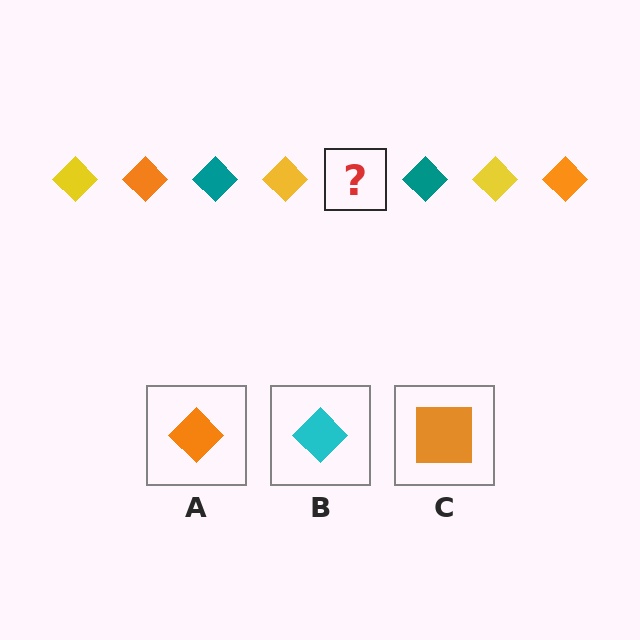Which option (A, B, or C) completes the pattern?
A.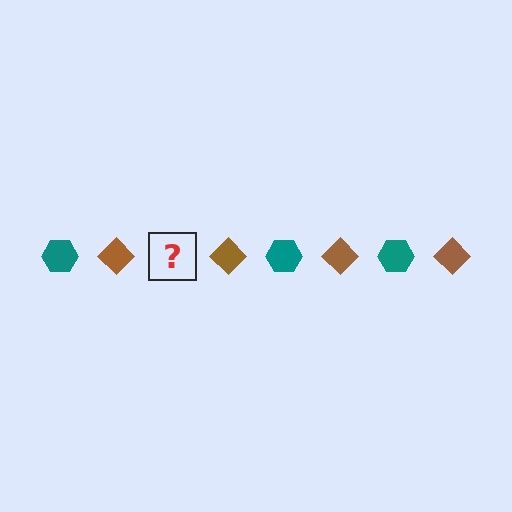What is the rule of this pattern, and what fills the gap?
The rule is that the pattern alternates between teal hexagon and brown diamond. The gap should be filled with a teal hexagon.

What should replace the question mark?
The question mark should be replaced with a teal hexagon.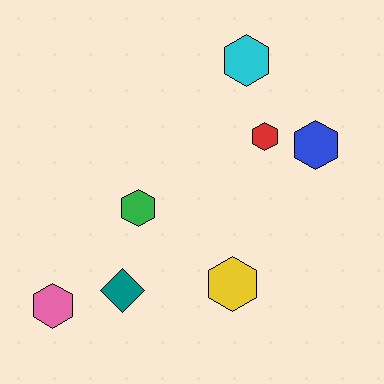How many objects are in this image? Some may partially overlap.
There are 7 objects.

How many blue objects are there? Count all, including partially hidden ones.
There is 1 blue object.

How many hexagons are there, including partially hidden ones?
There are 6 hexagons.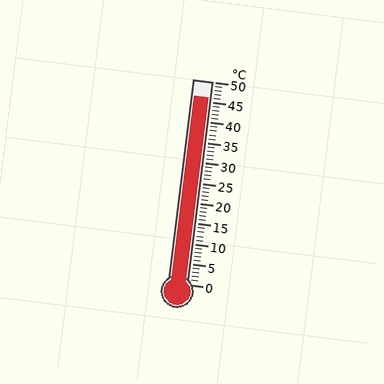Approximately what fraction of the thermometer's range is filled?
The thermometer is filled to approximately 90% of its range.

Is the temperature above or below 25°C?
The temperature is above 25°C.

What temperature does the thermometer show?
The thermometer shows approximately 46°C.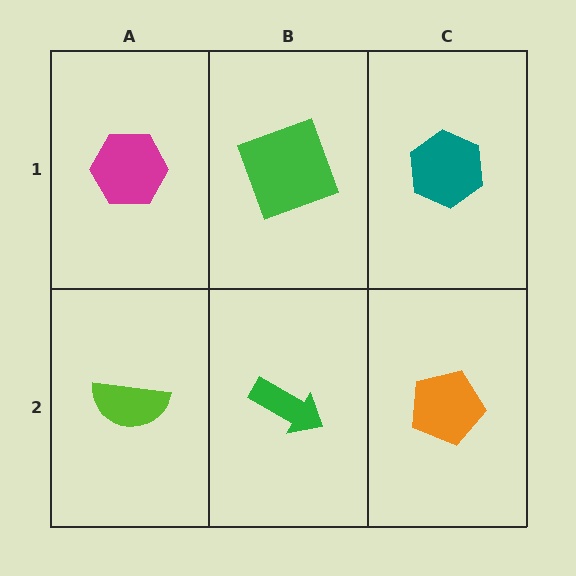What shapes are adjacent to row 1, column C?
An orange pentagon (row 2, column C), a green square (row 1, column B).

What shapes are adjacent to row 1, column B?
A green arrow (row 2, column B), a magenta hexagon (row 1, column A), a teal hexagon (row 1, column C).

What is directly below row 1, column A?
A lime semicircle.